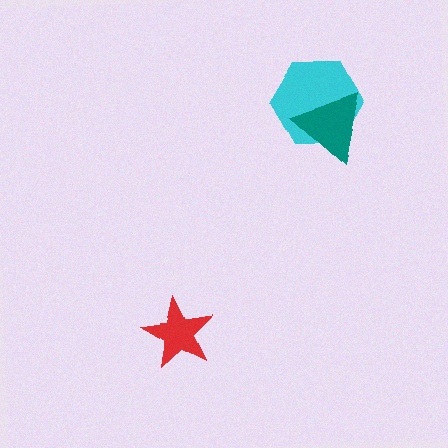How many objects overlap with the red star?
0 objects overlap with the red star.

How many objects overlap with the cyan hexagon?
1 object overlaps with the cyan hexagon.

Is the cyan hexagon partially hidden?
Yes, it is partially covered by another shape.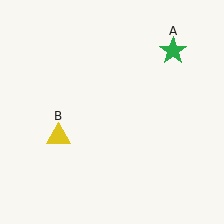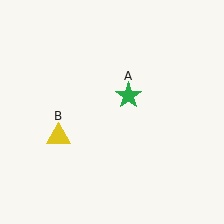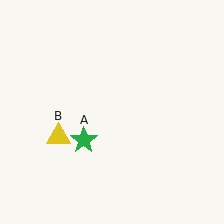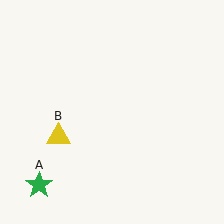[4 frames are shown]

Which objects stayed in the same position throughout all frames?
Yellow triangle (object B) remained stationary.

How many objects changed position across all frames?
1 object changed position: green star (object A).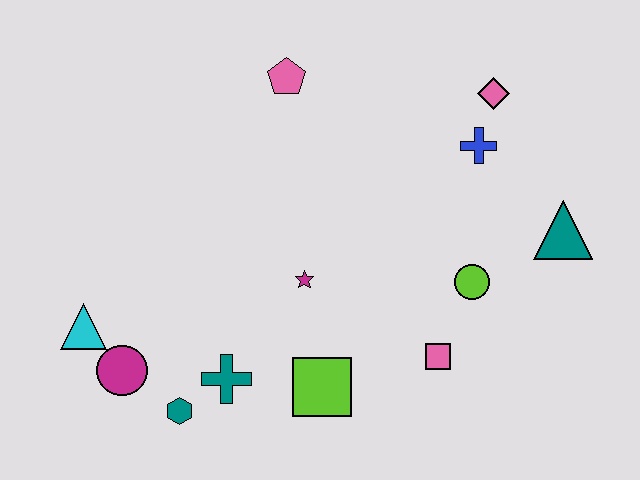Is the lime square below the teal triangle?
Yes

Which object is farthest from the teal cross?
The pink diamond is farthest from the teal cross.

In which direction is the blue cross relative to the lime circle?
The blue cross is above the lime circle.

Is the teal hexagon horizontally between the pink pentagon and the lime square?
No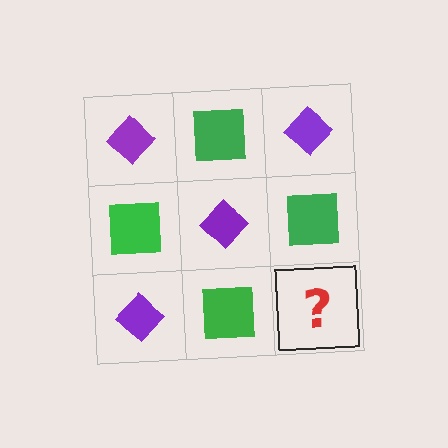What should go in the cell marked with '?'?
The missing cell should contain a purple diamond.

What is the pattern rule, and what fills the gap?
The rule is that it alternates purple diamond and green square in a checkerboard pattern. The gap should be filled with a purple diamond.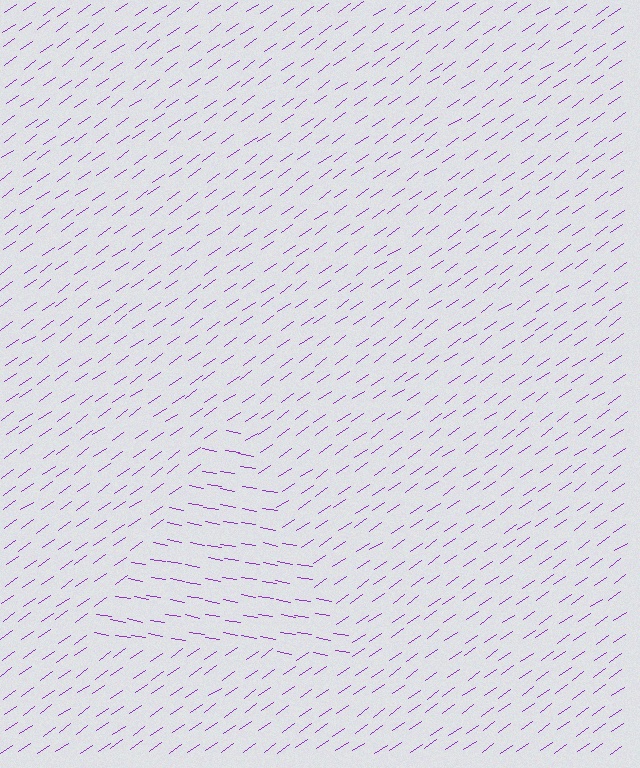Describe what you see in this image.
The image is filled with small purple line segments. A triangle region in the image has lines oriented differently from the surrounding lines, creating a visible texture boundary.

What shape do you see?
I see a triangle.